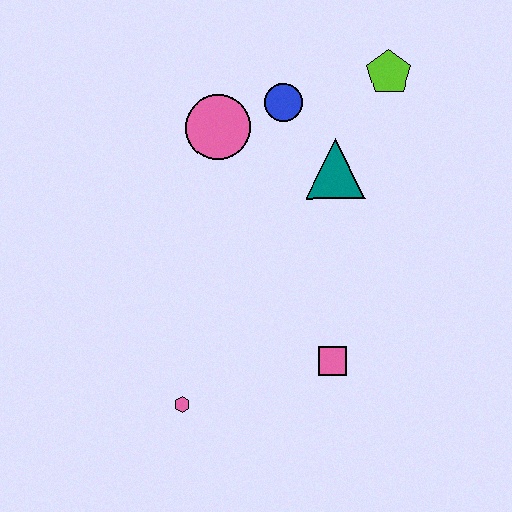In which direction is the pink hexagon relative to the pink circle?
The pink hexagon is below the pink circle.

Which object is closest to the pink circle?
The blue circle is closest to the pink circle.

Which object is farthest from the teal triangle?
The pink hexagon is farthest from the teal triangle.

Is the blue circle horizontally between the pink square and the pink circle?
Yes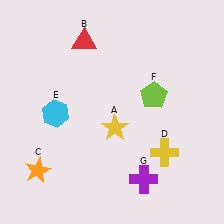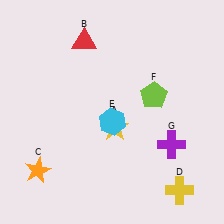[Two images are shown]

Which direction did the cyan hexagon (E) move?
The cyan hexagon (E) moved right.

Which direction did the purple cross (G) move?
The purple cross (G) moved up.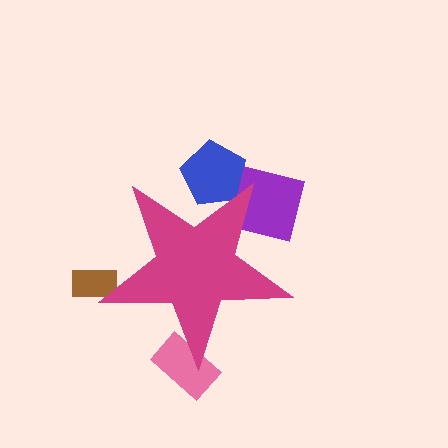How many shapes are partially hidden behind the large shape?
4 shapes are partially hidden.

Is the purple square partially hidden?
Yes, the purple square is partially hidden behind the magenta star.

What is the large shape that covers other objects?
A magenta star.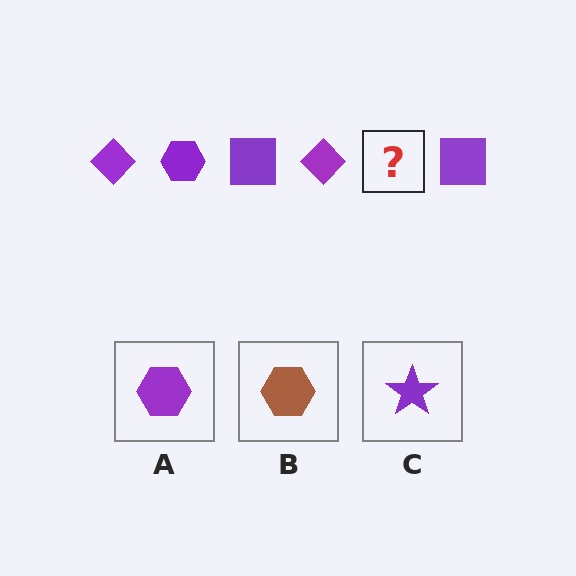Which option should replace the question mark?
Option A.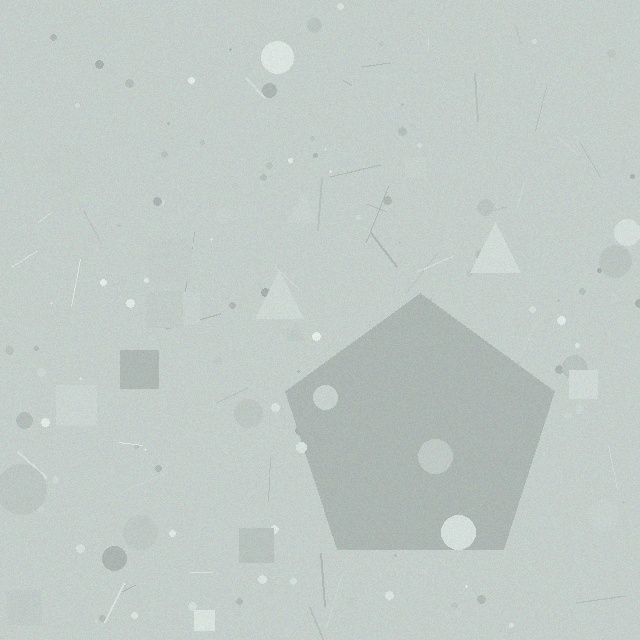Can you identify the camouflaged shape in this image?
The camouflaged shape is a pentagon.